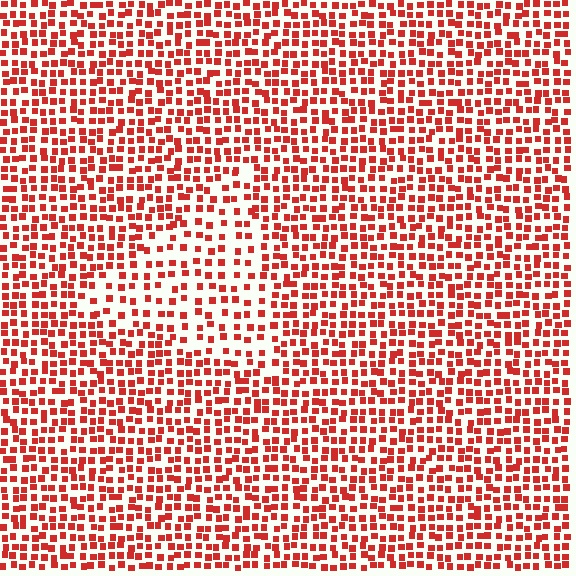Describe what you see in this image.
The image contains small red elements arranged at two different densities. A triangle-shaped region is visible where the elements are less densely packed than the surrounding area.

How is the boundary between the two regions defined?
The boundary is defined by a change in element density (approximately 1.7x ratio). All elements are the same color, size, and shape.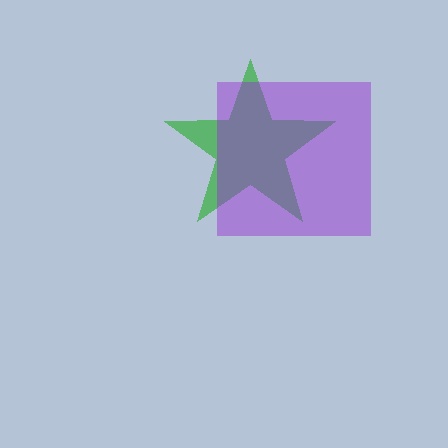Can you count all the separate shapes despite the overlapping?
Yes, there are 2 separate shapes.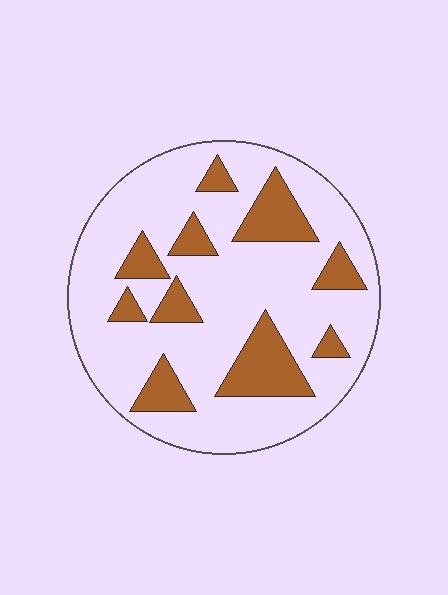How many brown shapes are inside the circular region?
10.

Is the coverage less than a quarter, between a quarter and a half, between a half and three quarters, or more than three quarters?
Less than a quarter.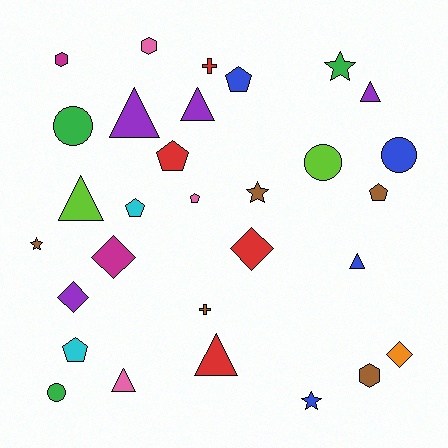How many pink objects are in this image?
There are 3 pink objects.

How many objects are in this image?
There are 30 objects.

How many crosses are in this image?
There are 2 crosses.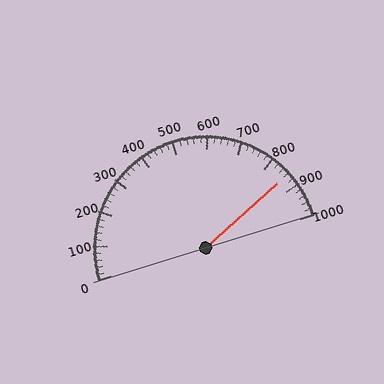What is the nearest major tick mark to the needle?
The nearest major tick mark is 900.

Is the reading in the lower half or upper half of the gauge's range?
The reading is in the upper half of the range (0 to 1000).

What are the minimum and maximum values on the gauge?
The gauge ranges from 0 to 1000.